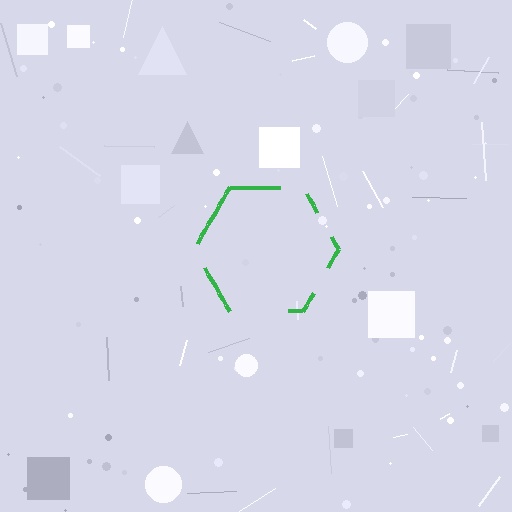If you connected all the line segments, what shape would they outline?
They would outline a hexagon.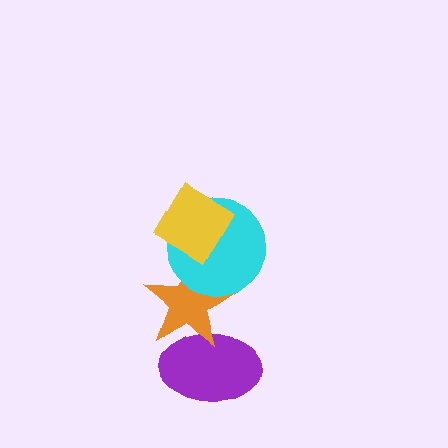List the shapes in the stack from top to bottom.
From top to bottom: the yellow diamond, the cyan circle, the orange star, the purple ellipse.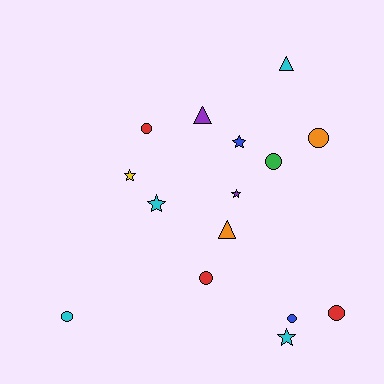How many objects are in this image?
There are 15 objects.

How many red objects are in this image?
There are 3 red objects.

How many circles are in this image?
There are 7 circles.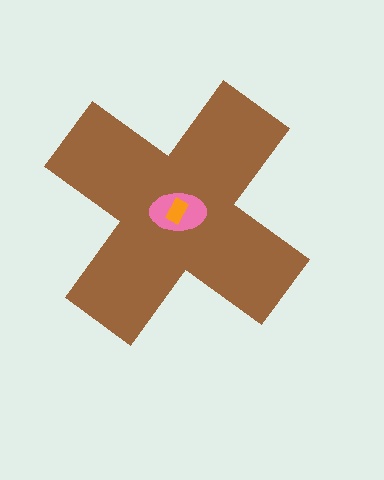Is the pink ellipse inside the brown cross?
Yes.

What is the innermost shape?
The orange rectangle.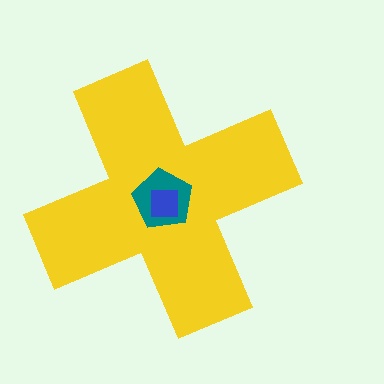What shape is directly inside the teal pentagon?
The blue square.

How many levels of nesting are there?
3.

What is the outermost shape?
The yellow cross.